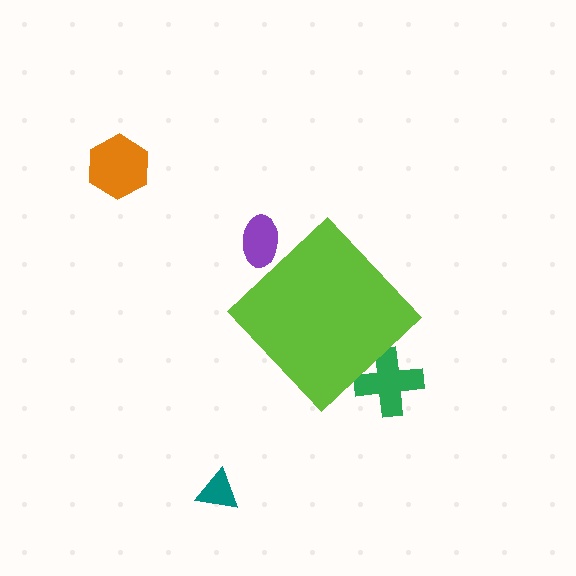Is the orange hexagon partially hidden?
No, the orange hexagon is fully visible.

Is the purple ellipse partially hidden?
Yes, the purple ellipse is partially hidden behind the lime diamond.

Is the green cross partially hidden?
Yes, the green cross is partially hidden behind the lime diamond.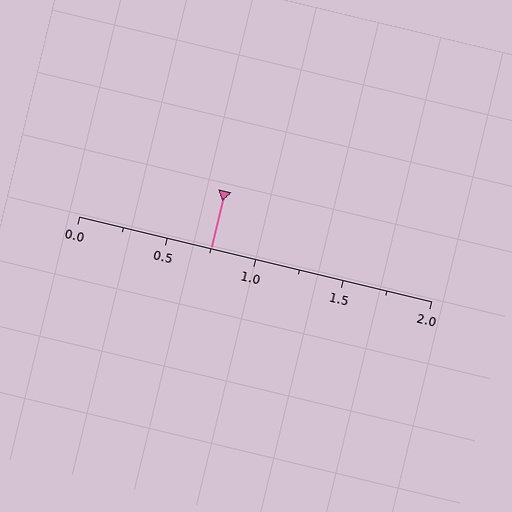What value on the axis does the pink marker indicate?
The marker indicates approximately 0.75.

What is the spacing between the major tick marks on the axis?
The major ticks are spaced 0.5 apart.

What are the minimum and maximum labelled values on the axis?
The axis runs from 0.0 to 2.0.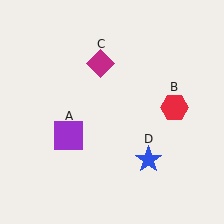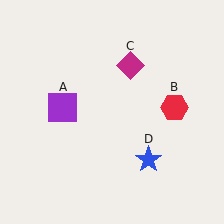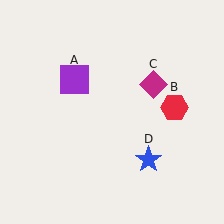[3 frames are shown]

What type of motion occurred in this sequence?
The purple square (object A), magenta diamond (object C) rotated clockwise around the center of the scene.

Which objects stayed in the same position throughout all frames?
Red hexagon (object B) and blue star (object D) remained stationary.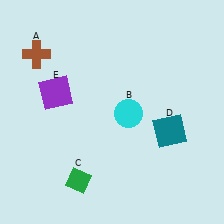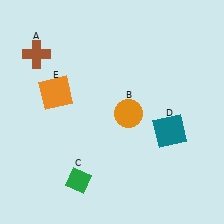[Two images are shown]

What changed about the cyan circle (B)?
In Image 1, B is cyan. In Image 2, it changed to orange.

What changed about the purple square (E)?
In Image 1, E is purple. In Image 2, it changed to orange.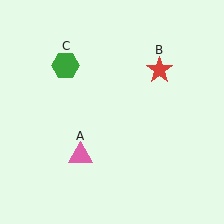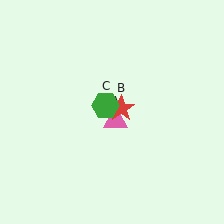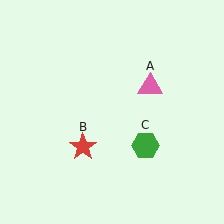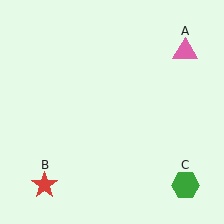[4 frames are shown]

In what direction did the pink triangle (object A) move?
The pink triangle (object A) moved up and to the right.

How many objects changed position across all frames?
3 objects changed position: pink triangle (object A), red star (object B), green hexagon (object C).